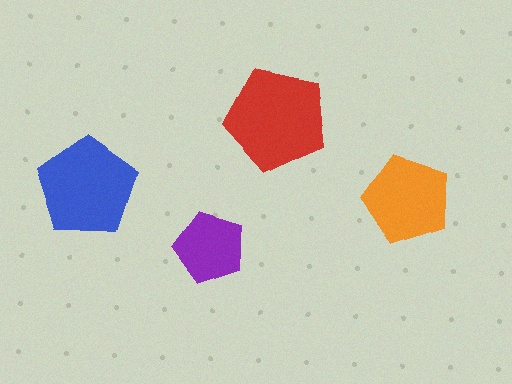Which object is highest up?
The red pentagon is topmost.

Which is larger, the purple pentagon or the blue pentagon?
The blue one.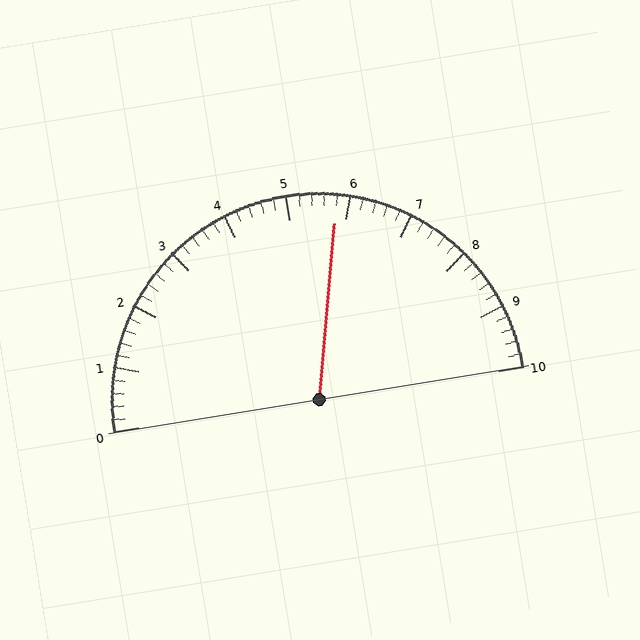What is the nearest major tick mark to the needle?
The nearest major tick mark is 6.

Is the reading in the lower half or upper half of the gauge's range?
The reading is in the upper half of the range (0 to 10).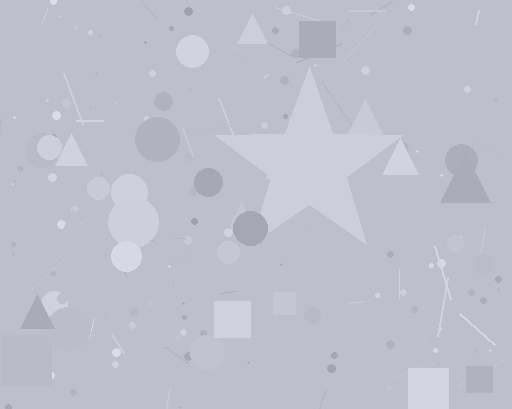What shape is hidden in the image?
A star is hidden in the image.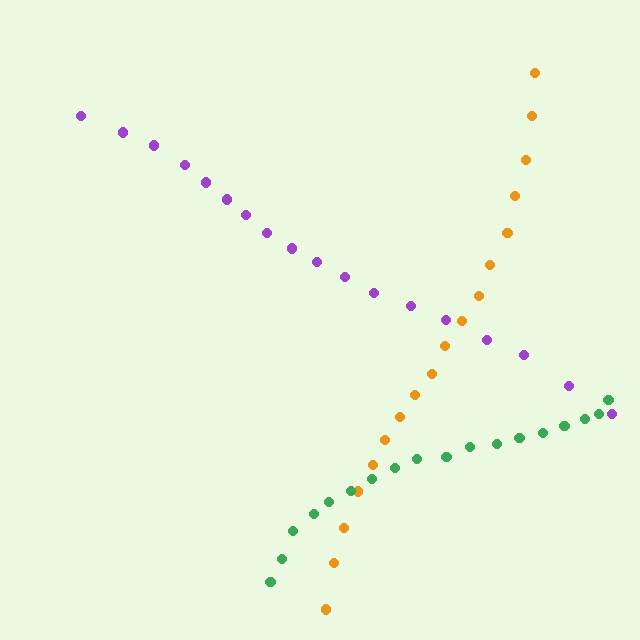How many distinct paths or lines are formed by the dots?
There are 3 distinct paths.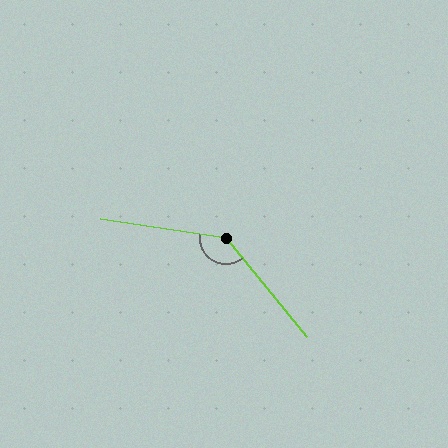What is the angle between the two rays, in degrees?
Approximately 138 degrees.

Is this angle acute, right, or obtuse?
It is obtuse.